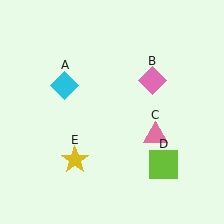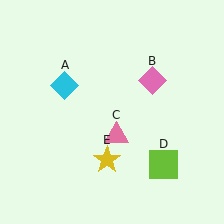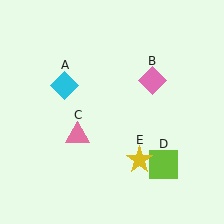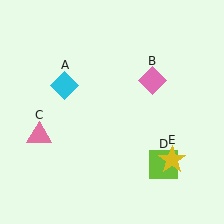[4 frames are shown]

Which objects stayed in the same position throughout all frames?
Cyan diamond (object A) and pink diamond (object B) and lime square (object D) remained stationary.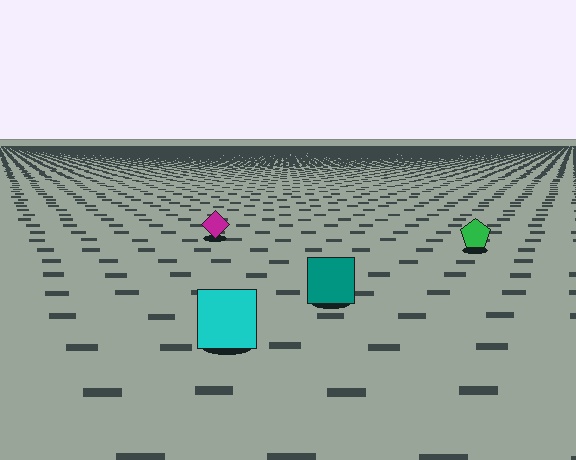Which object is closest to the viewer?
The cyan square is closest. The texture marks near it are larger and more spread out.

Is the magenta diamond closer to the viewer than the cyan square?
No. The cyan square is closer — you can tell from the texture gradient: the ground texture is coarser near it.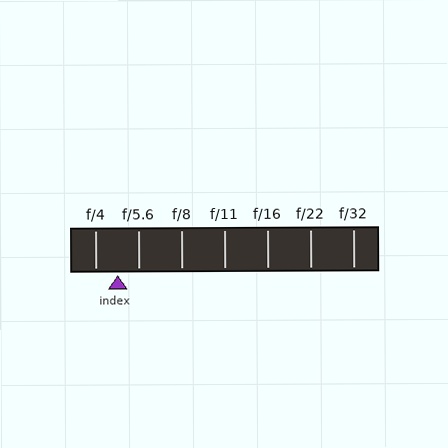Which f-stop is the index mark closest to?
The index mark is closest to f/5.6.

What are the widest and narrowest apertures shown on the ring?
The widest aperture shown is f/4 and the narrowest is f/32.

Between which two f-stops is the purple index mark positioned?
The index mark is between f/4 and f/5.6.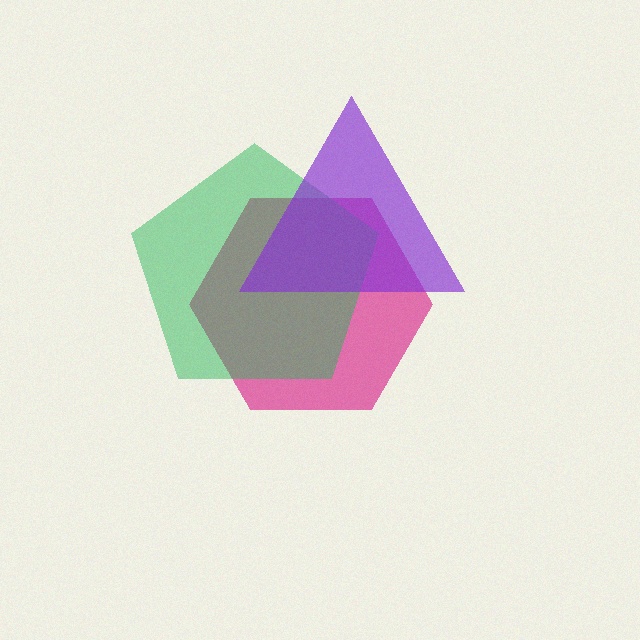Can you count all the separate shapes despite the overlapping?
Yes, there are 3 separate shapes.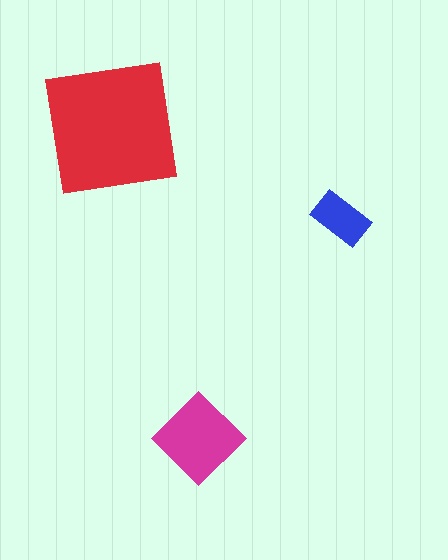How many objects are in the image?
There are 3 objects in the image.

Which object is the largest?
The red square.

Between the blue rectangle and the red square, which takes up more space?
The red square.